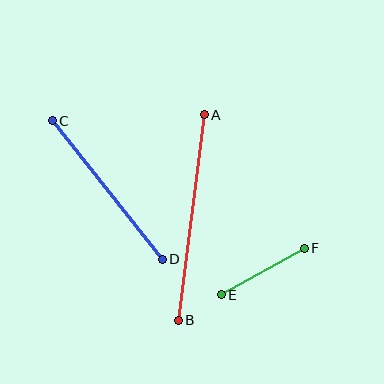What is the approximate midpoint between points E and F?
The midpoint is at approximately (263, 271) pixels.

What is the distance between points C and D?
The distance is approximately 177 pixels.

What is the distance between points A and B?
The distance is approximately 207 pixels.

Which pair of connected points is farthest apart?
Points A and B are farthest apart.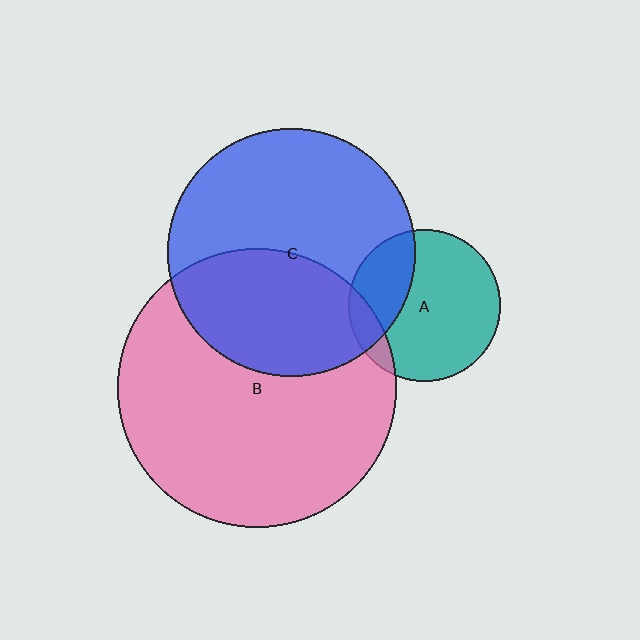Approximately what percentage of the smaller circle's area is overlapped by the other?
Approximately 30%.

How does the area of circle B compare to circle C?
Approximately 1.3 times.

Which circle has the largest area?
Circle B (pink).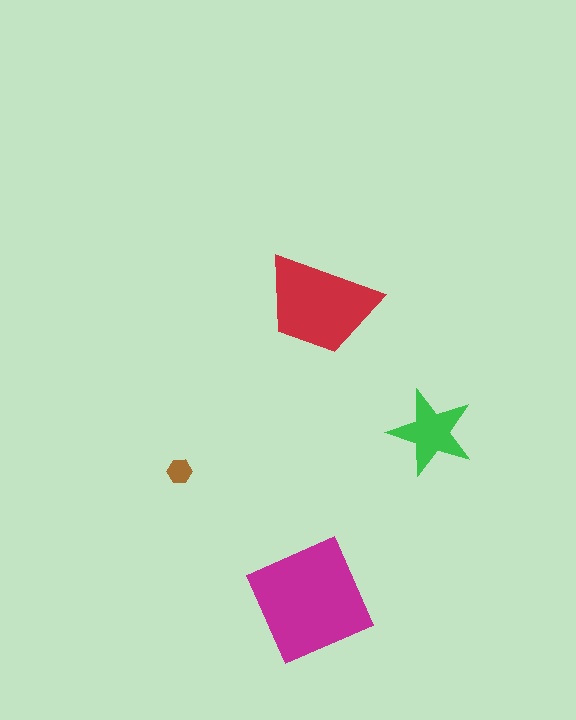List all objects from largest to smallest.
The magenta square, the red trapezoid, the green star, the brown hexagon.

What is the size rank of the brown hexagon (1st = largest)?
4th.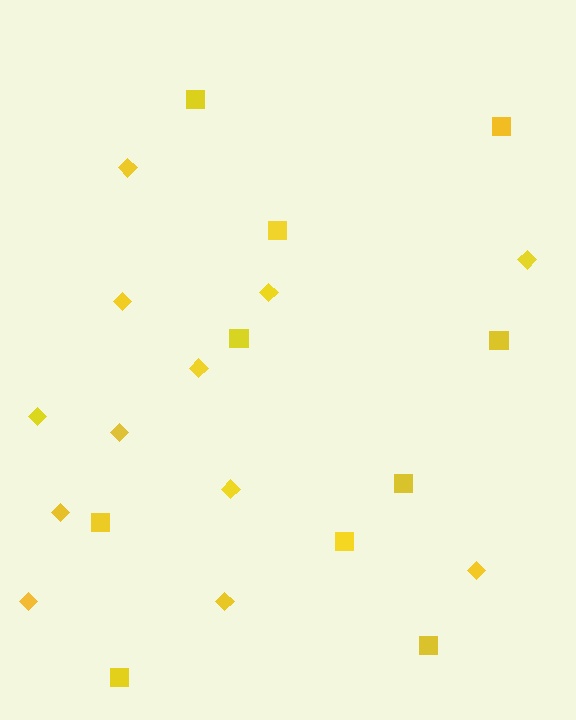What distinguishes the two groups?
There are 2 groups: one group of diamonds (12) and one group of squares (10).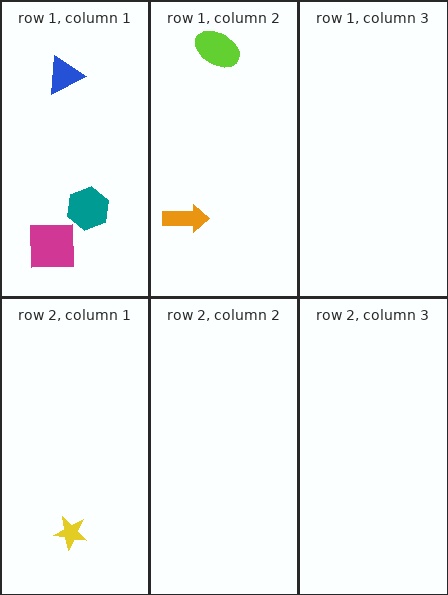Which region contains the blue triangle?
The row 1, column 1 region.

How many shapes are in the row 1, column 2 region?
2.